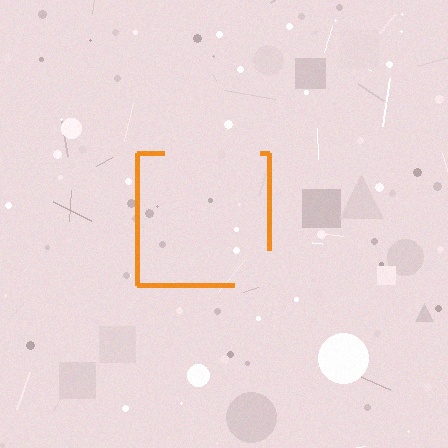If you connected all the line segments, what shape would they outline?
They would outline a square.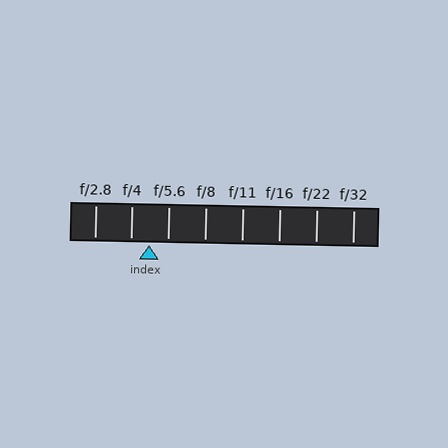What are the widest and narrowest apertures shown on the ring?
The widest aperture shown is f/2.8 and the narrowest is f/32.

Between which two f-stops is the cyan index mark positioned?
The index mark is between f/4 and f/5.6.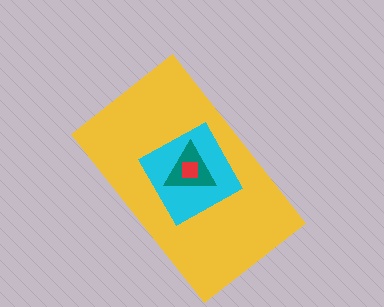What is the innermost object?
The red square.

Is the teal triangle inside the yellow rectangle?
Yes.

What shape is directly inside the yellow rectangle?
The cyan diamond.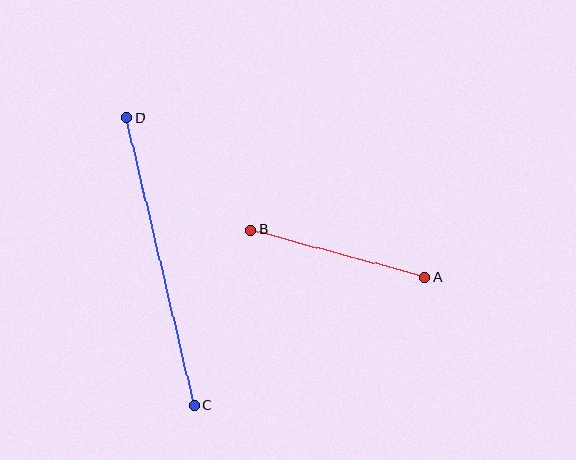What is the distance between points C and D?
The distance is approximately 296 pixels.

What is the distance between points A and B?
The distance is approximately 180 pixels.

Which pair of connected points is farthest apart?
Points C and D are farthest apart.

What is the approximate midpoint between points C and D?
The midpoint is at approximately (160, 261) pixels.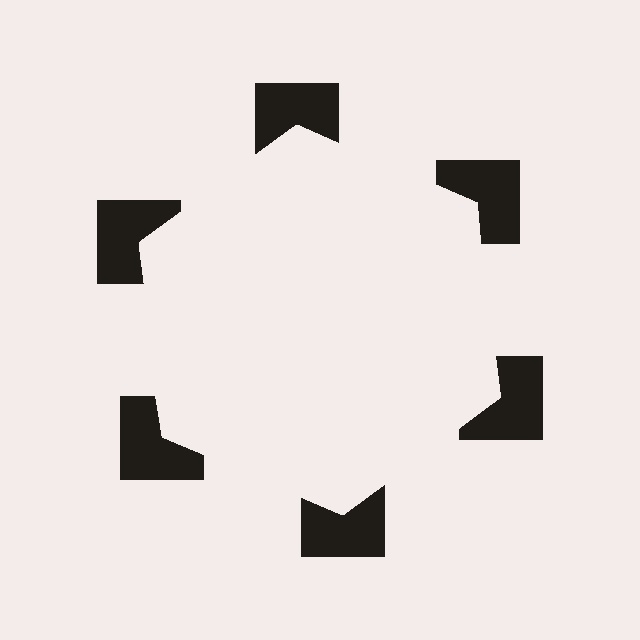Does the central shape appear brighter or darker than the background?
It typically appears slightly brighter than the background, even though no actual brightness change is drawn.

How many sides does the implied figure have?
6 sides.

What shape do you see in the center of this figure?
An illusory hexagon — its edges are inferred from the aligned wedge cuts in the notched squares, not physically drawn.